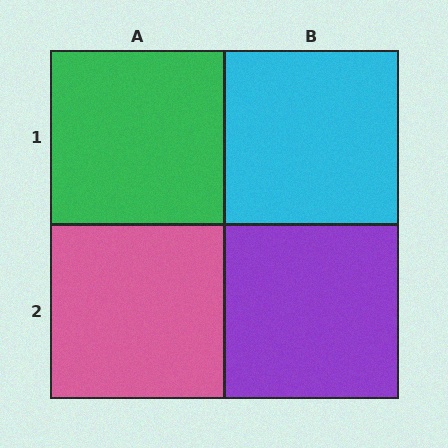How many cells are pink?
1 cell is pink.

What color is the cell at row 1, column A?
Green.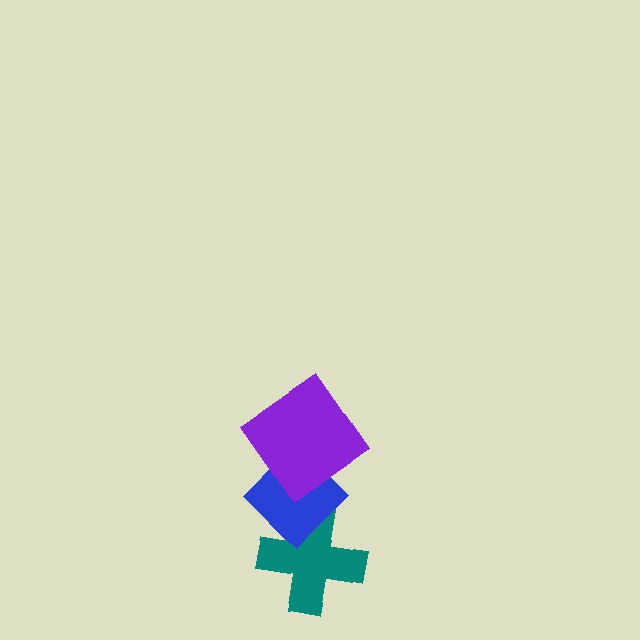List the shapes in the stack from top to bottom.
From top to bottom: the purple diamond, the blue diamond, the teal cross.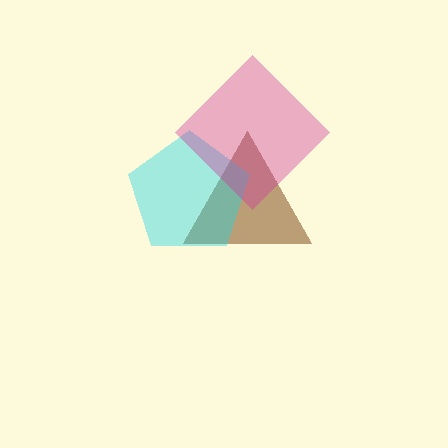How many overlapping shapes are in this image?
There are 3 overlapping shapes in the image.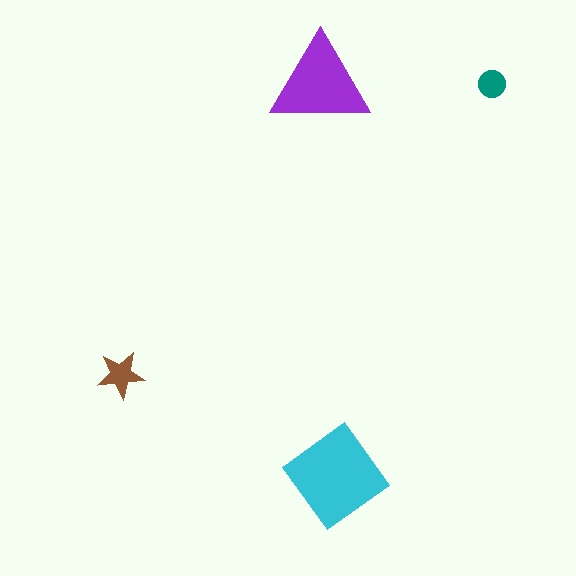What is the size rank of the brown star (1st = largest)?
3rd.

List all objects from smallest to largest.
The teal circle, the brown star, the purple triangle, the cyan diamond.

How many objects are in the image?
There are 4 objects in the image.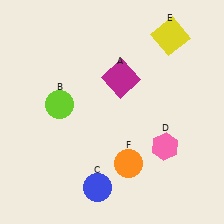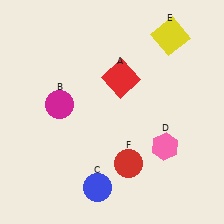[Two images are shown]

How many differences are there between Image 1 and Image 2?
There are 3 differences between the two images.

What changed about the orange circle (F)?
In Image 1, F is orange. In Image 2, it changed to red.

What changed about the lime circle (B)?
In Image 1, B is lime. In Image 2, it changed to magenta.